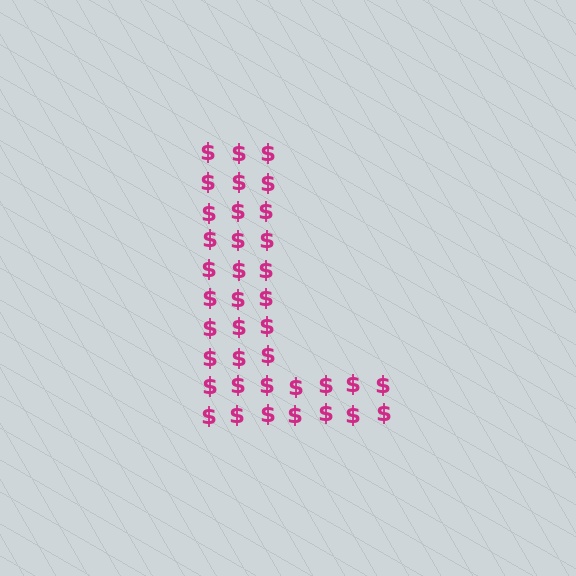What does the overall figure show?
The overall figure shows the letter L.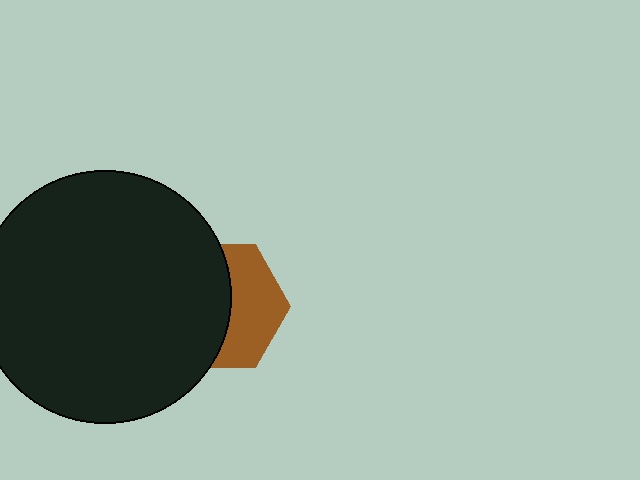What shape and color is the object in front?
The object in front is a black circle.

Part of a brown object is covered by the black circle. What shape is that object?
It is a hexagon.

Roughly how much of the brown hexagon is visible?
A small part of it is visible (roughly 44%).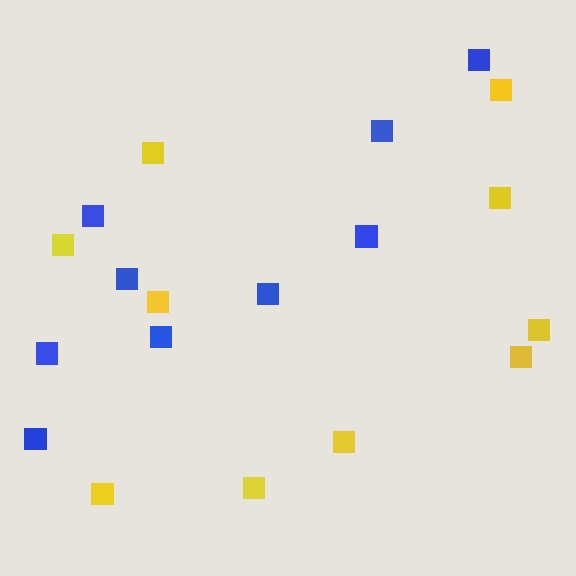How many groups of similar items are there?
There are 2 groups: one group of blue squares (9) and one group of yellow squares (10).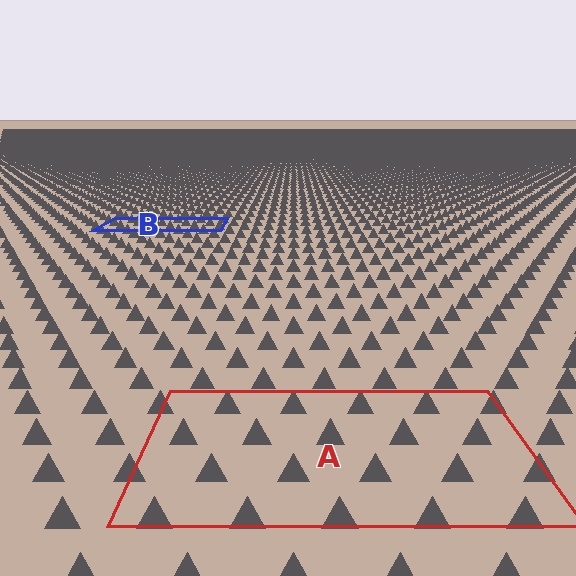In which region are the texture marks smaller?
The texture marks are smaller in region B, because it is farther away.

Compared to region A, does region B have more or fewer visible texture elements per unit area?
Region B has more texture elements per unit area — they are packed more densely because it is farther away.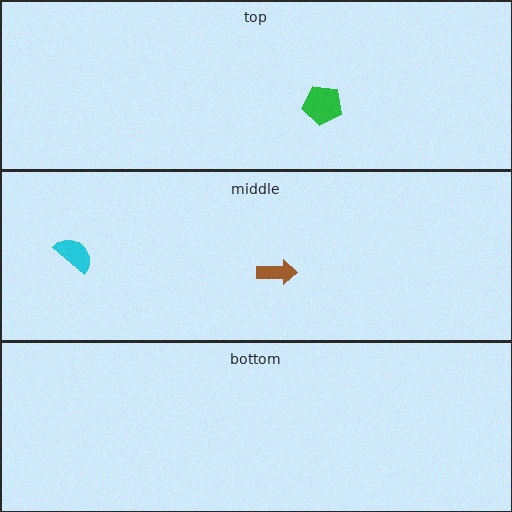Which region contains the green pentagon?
The top region.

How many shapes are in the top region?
1.